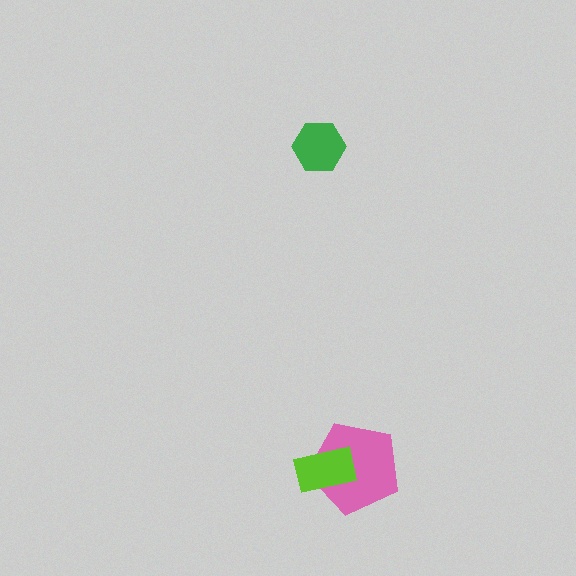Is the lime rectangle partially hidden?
No, no other shape covers it.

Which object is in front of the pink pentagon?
The lime rectangle is in front of the pink pentagon.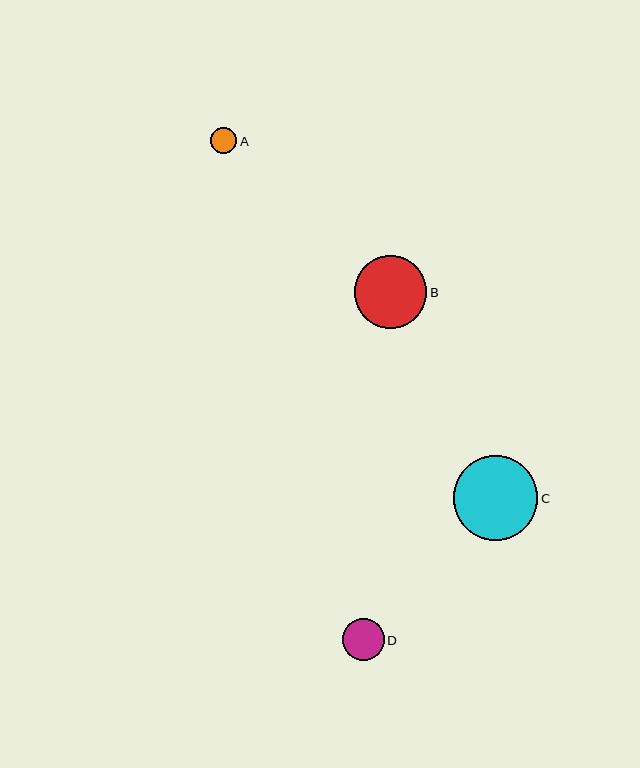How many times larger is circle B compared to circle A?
Circle B is approximately 2.8 times the size of circle A.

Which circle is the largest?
Circle C is the largest with a size of approximately 85 pixels.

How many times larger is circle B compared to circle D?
Circle B is approximately 1.7 times the size of circle D.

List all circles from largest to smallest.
From largest to smallest: C, B, D, A.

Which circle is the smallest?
Circle A is the smallest with a size of approximately 26 pixels.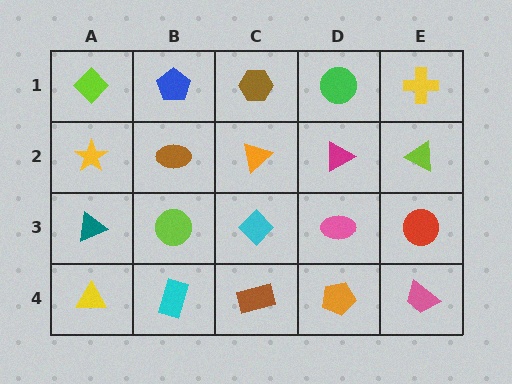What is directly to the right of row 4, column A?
A cyan rectangle.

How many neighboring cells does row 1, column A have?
2.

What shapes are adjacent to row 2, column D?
A green circle (row 1, column D), a pink ellipse (row 3, column D), an orange triangle (row 2, column C), a lime triangle (row 2, column E).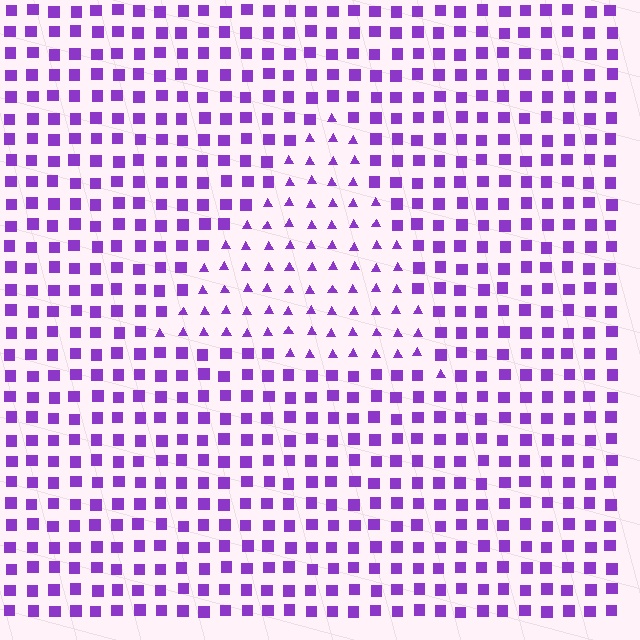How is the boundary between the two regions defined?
The boundary is defined by a change in element shape: triangles inside vs. squares outside. All elements share the same color and spacing.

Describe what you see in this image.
The image is filled with small purple elements arranged in a uniform grid. A triangle-shaped region contains triangles, while the surrounding area contains squares. The boundary is defined purely by the change in element shape.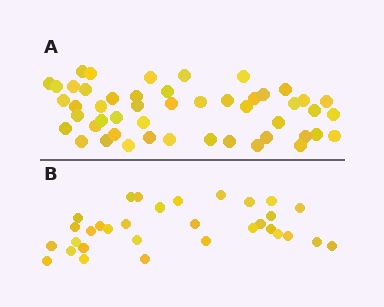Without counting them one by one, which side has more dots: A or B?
Region A (the top region) has more dots.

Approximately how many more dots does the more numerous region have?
Region A has approximately 15 more dots than region B.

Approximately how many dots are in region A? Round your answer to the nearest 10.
About 50 dots. (The exact count is 49, which rounds to 50.)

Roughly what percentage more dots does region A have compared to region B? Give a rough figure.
About 55% more.